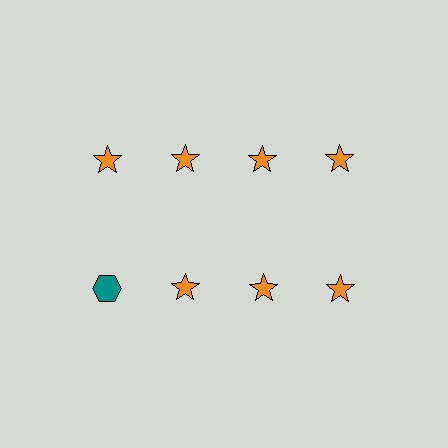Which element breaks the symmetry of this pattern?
The teal hexagon in the second row, leftmost column breaks the symmetry. All other shapes are orange stars.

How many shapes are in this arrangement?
There are 8 shapes arranged in a grid pattern.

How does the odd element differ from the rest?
It differs in both color (teal instead of orange) and shape (hexagon instead of star).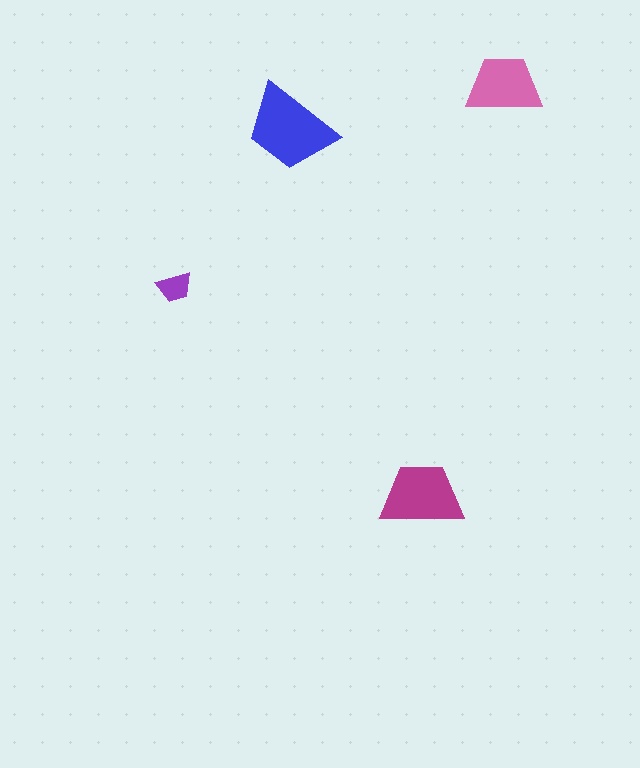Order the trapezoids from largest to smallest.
the blue one, the magenta one, the pink one, the purple one.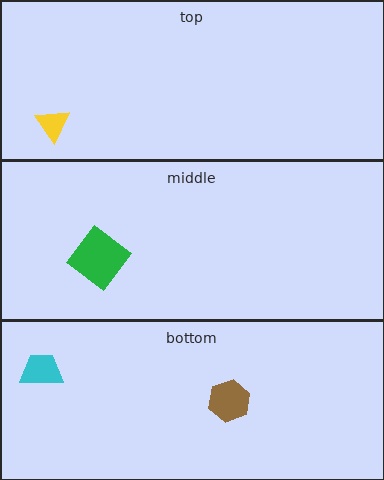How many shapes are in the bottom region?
2.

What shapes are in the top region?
The yellow triangle.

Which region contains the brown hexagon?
The bottom region.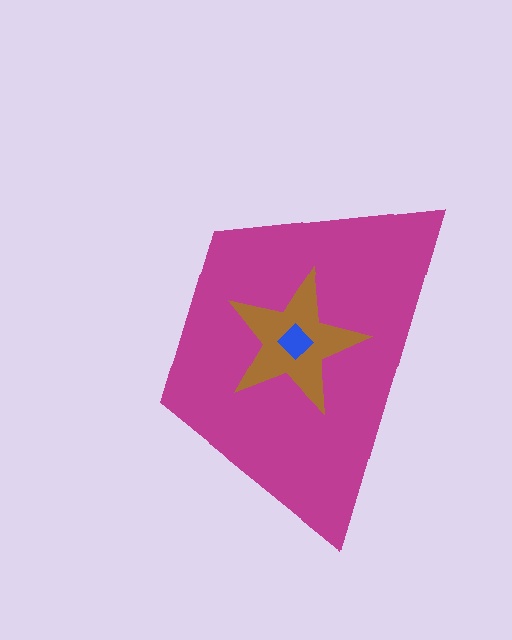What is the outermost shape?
The magenta trapezoid.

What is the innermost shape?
The blue diamond.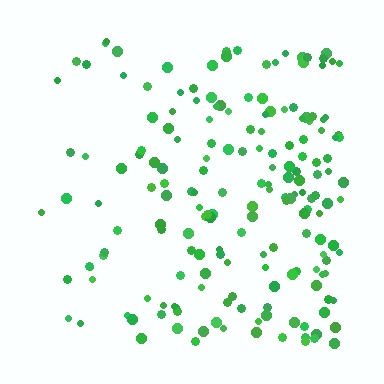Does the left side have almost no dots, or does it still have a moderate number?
Still a moderate number, just noticeably fewer than the right.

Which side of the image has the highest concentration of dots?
The right.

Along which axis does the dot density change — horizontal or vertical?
Horizontal.